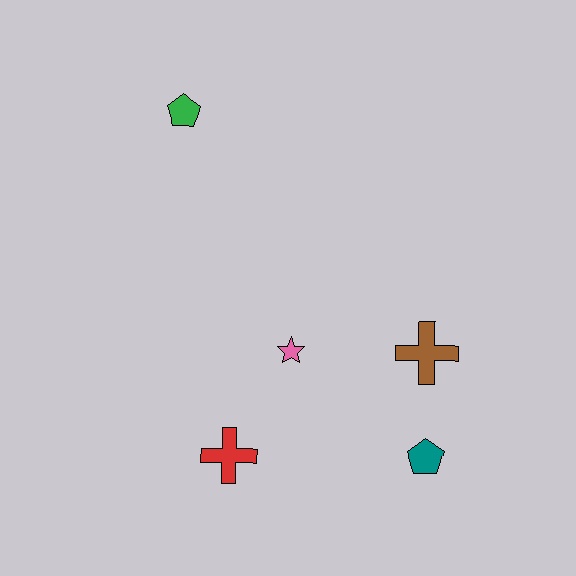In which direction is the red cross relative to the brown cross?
The red cross is to the left of the brown cross.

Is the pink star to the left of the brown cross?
Yes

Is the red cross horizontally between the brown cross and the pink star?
No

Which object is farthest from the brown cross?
The green pentagon is farthest from the brown cross.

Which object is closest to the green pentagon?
The pink star is closest to the green pentagon.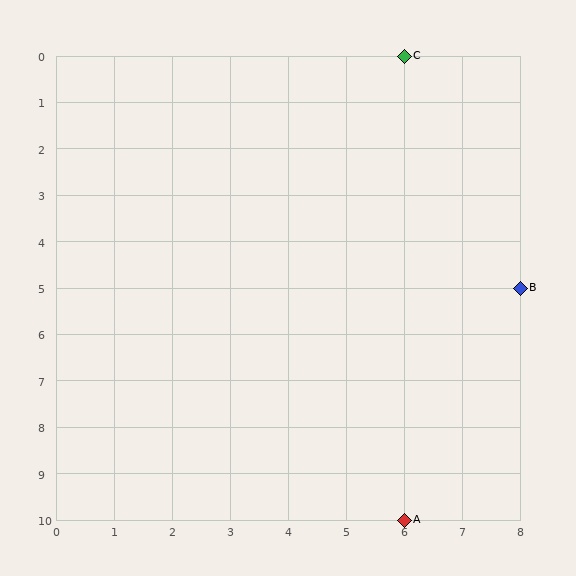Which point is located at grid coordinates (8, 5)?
Point B is at (8, 5).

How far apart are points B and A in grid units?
Points B and A are 2 columns and 5 rows apart (about 5.4 grid units diagonally).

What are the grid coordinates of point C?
Point C is at grid coordinates (6, 0).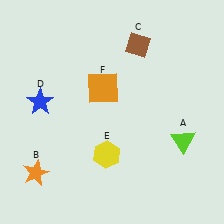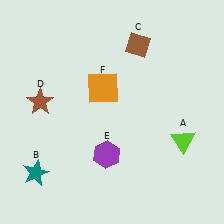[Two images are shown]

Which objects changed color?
B changed from orange to teal. D changed from blue to brown. E changed from yellow to purple.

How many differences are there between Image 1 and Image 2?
There are 3 differences between the two images.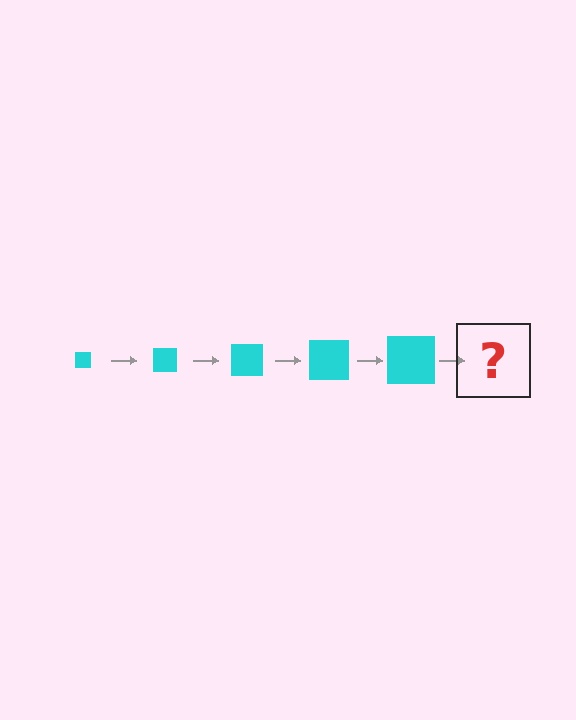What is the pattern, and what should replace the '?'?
The pattern is that the square gets progressively larger each step. The '?' should be a cyan square, larger than the previous one.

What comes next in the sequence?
The next element should be a cyan square, larger than the previous one.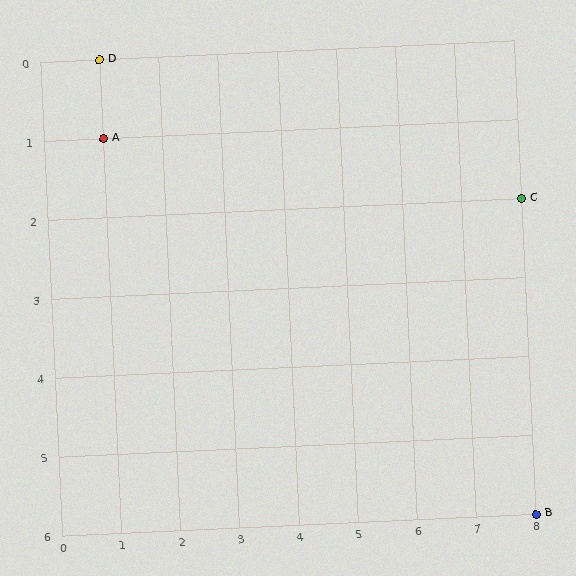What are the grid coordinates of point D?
Point D is at grid coordinates (1, 0).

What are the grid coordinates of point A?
Point A is at grid coordinates (1, 1).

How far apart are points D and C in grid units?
Points D and C are 7 columns and 2 rows apart (about 7.3 grid units diagonally).